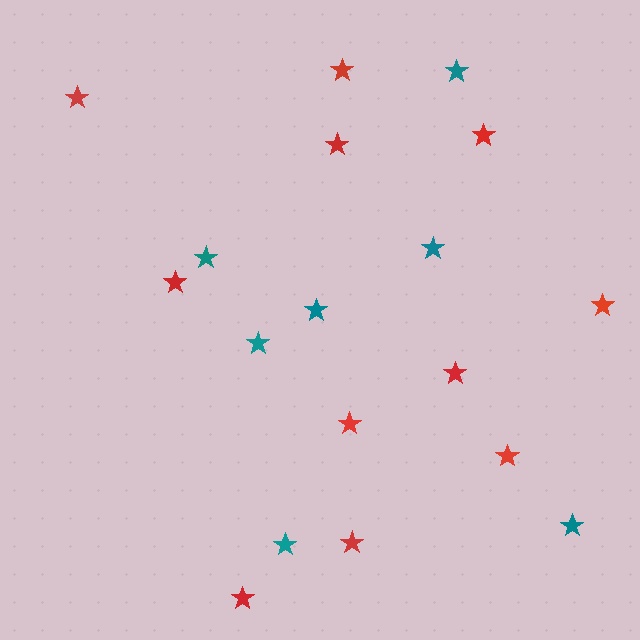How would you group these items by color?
There are 2 groups: one group of teal stars (7) and one group of red stars (11).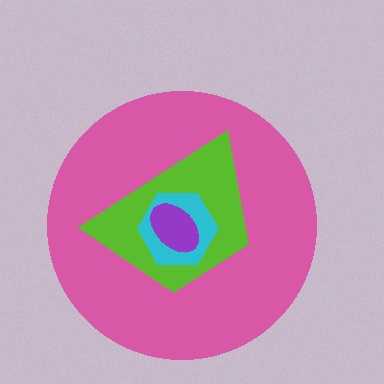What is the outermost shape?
The pink circle.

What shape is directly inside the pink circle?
The lime trapezoid.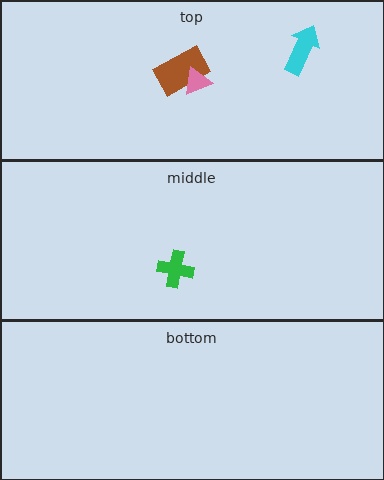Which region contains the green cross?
The middle region.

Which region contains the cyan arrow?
The top region.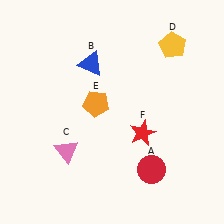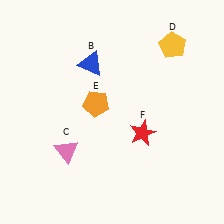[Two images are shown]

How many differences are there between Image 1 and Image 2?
There is 1 difference between the two images.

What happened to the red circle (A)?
The red circle (A) was removed in Image 2. It was in the bottom-right area of Image 1.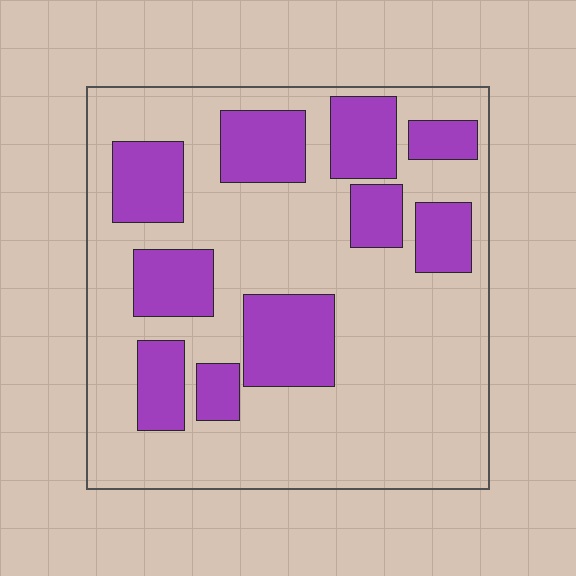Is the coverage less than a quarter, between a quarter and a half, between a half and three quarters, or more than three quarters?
Between a quarter and a half.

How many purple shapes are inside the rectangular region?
10.